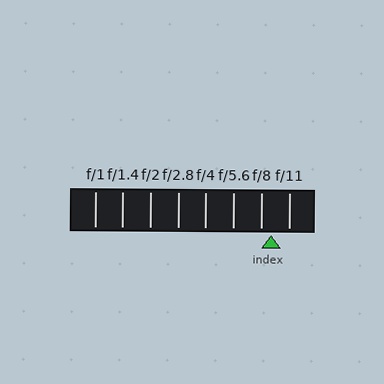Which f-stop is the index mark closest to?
The index mark is closest to f/8.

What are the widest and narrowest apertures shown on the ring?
The widest aperture shown is f/1 and the narrowest is f/11.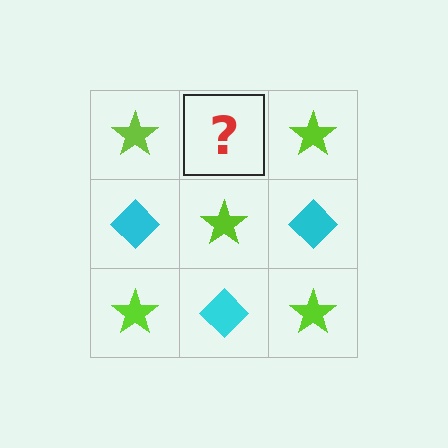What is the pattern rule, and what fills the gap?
The rule is that it alternates lime star and cyan diamond in a checkerboard pattern. The gap should be filled with a cyan diamond.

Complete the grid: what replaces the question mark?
The question mark should be replaced with a cyan diamond.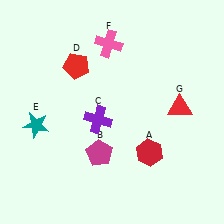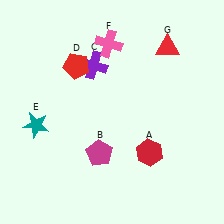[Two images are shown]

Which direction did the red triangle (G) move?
The red triangle (G) moved up.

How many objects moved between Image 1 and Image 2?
2 objects moved between the two images.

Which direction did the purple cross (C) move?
The purple cross (C) moved up.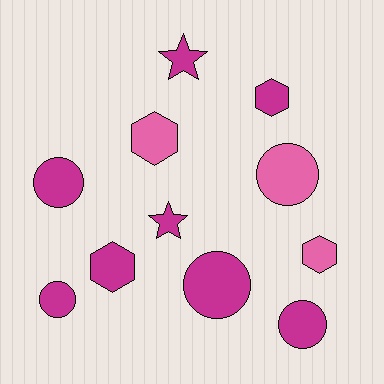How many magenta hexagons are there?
There are 2 magenta hexagons.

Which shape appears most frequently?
Circle, with 5 objects.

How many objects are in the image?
There are 11 objects.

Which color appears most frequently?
Magenta, with 8 objects.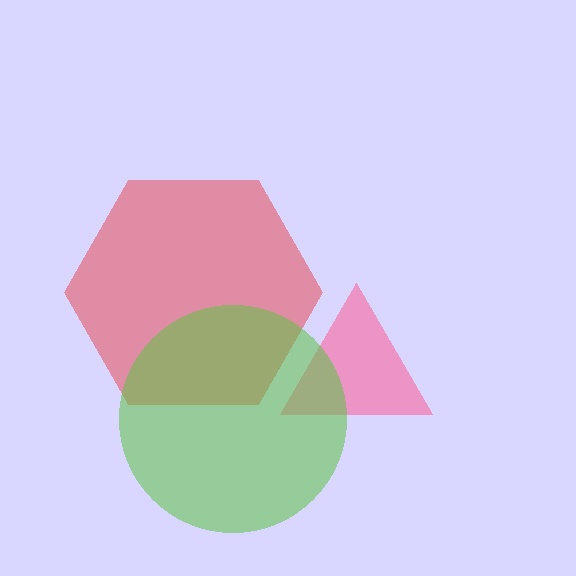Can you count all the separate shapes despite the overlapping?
Yes, there are 3 separate shapes.